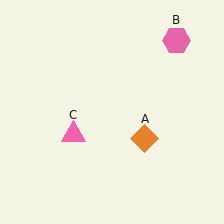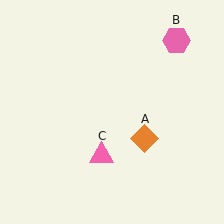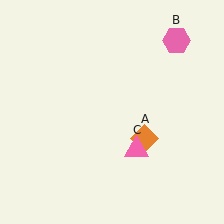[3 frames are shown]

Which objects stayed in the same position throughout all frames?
Orange diamond (object A) and pink hexagon (object B) remained stationary.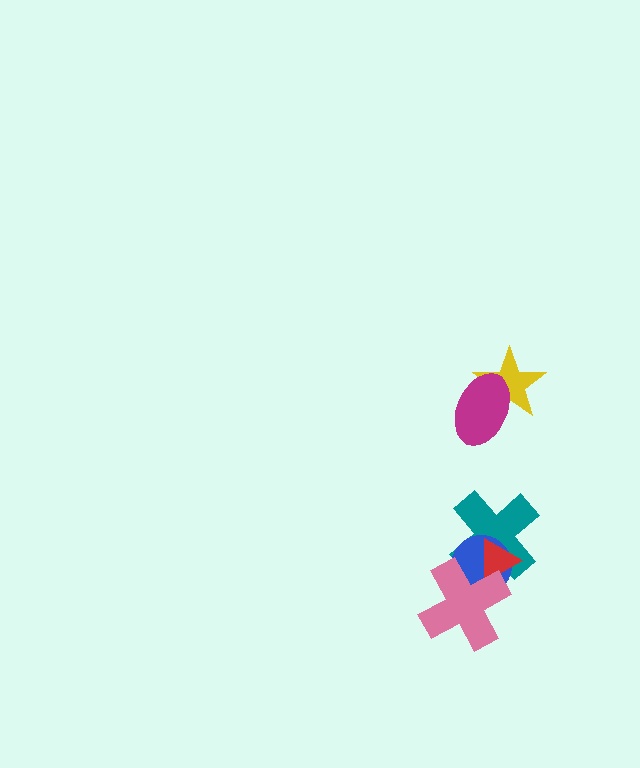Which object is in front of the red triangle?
The pink cross is in front of the red triangle.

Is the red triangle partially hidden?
Yes, it is partially covered by another shape.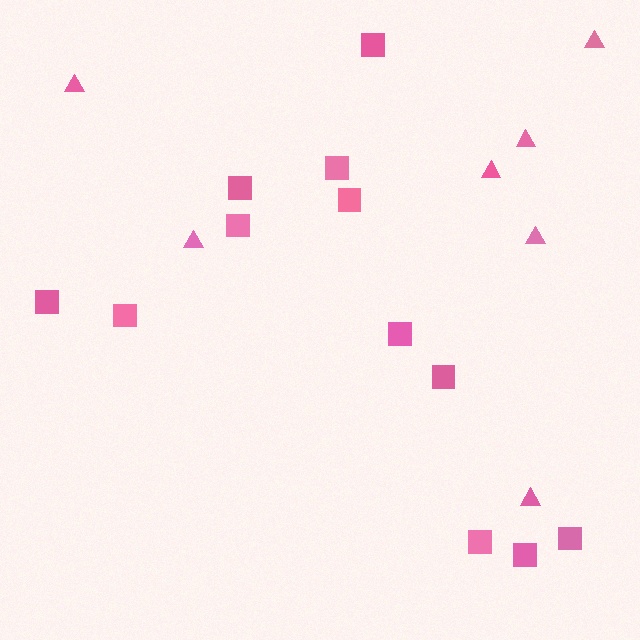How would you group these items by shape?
There are 2 groups: one group of squares (12) and one group of triangles (7).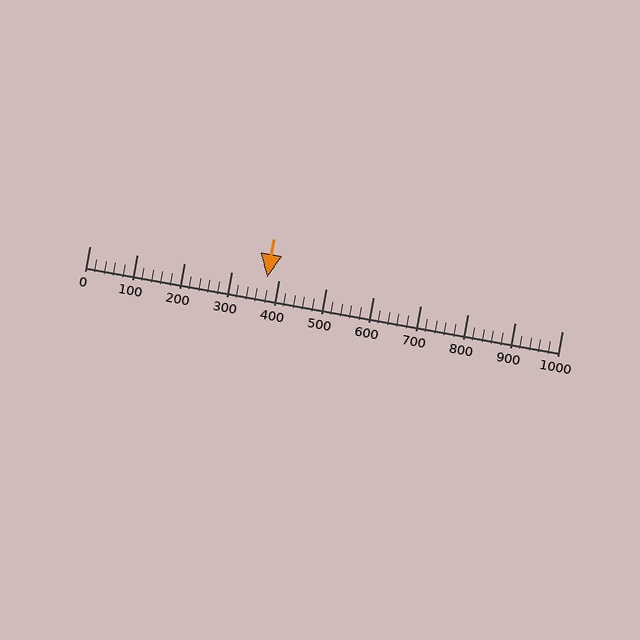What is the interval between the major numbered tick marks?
The major tick marks are spaced 100 units apart.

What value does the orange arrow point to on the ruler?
The orange arrow points to approximately 376.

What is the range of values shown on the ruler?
The ruler shows values from 0 to 1000.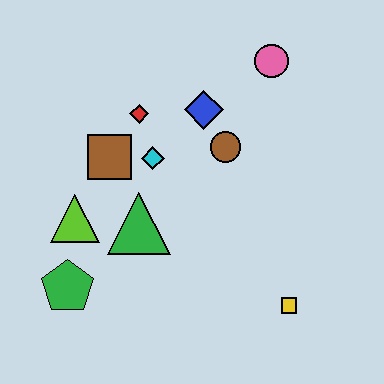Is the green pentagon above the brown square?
No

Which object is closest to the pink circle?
The blue diamond is closest to the pink circle.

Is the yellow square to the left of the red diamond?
No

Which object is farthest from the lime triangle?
The pink circle is farthest from the lime triangle.